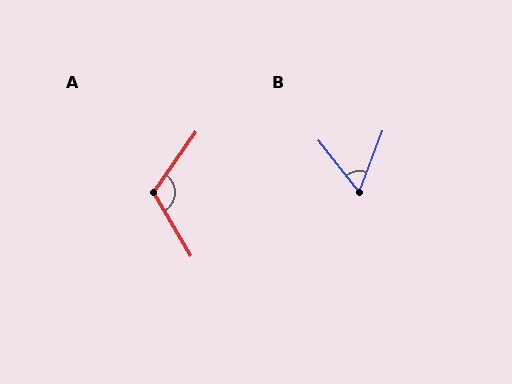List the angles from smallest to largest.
B (59°), A (115°).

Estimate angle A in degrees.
Approximately 115 degrees.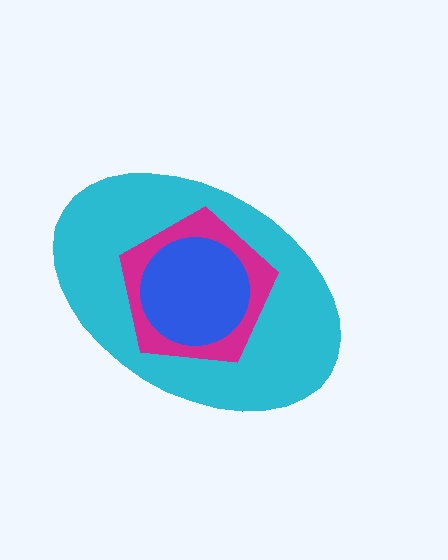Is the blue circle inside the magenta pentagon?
Yes.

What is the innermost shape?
The blue circle.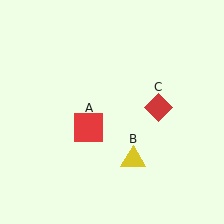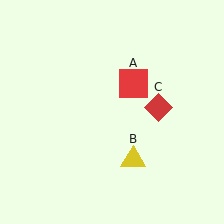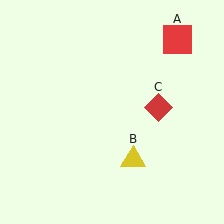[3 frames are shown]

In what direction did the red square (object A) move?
The red square (object A) moved up and to the right.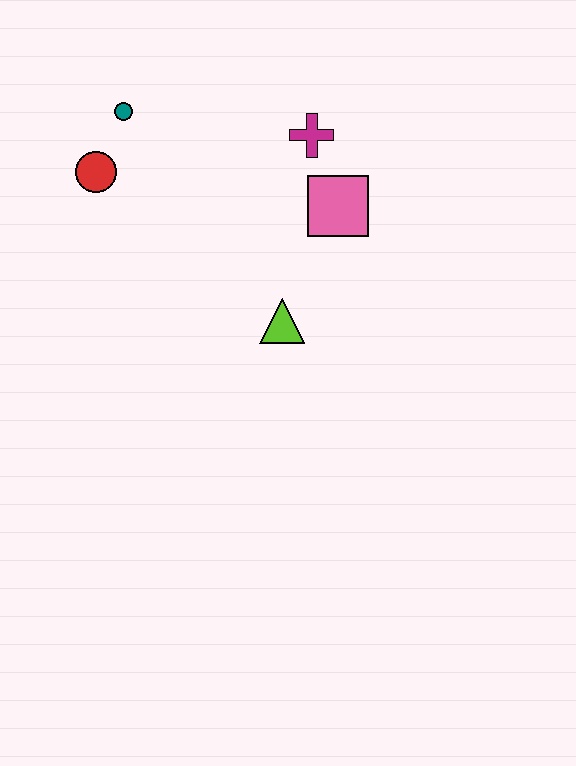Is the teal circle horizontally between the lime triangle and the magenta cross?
No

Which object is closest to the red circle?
The teal circle is closest to the red circle.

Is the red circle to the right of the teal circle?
No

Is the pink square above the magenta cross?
No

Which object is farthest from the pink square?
The red circle is farthest from the pink square.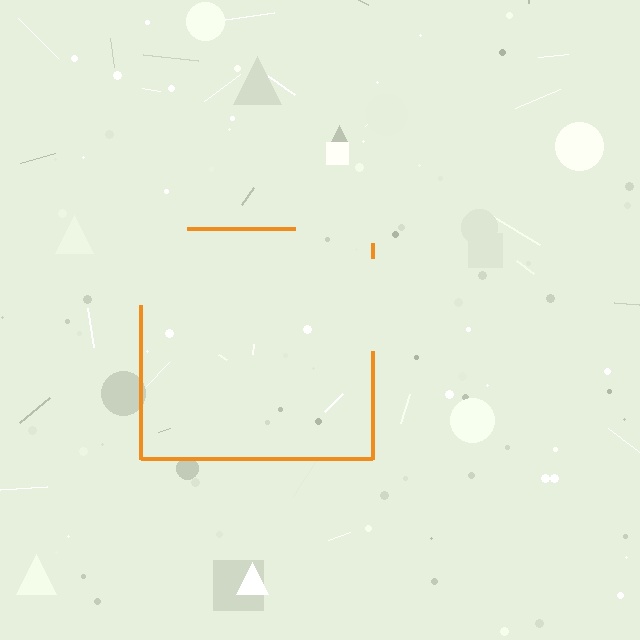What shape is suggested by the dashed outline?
The dashed outline suggests a square.